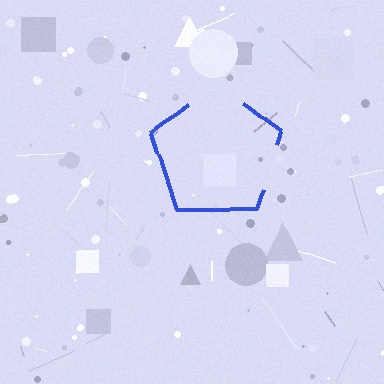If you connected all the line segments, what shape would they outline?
They would outline a pentagon.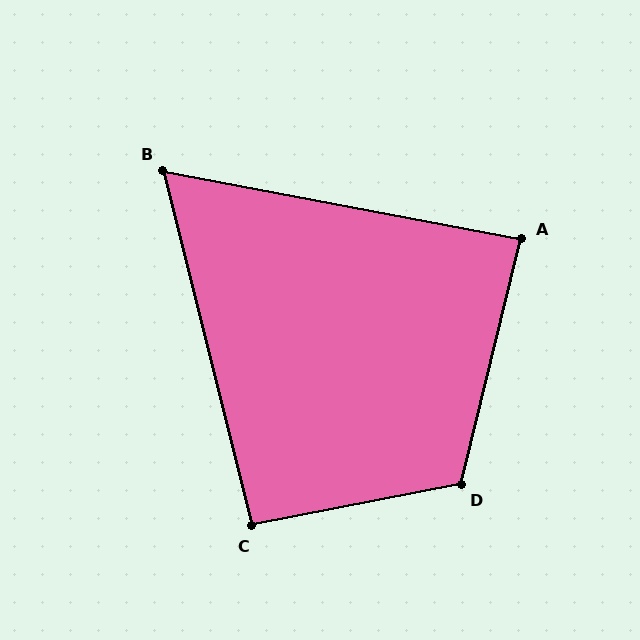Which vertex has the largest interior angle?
D, at approximately 115 degrees.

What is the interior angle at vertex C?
Approximately 93 degrees (approximately right).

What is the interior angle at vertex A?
Approximately 87 degrees (approximately right).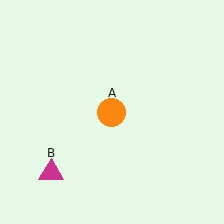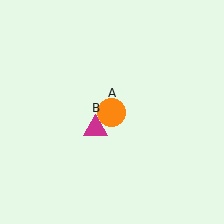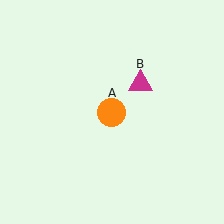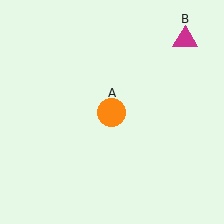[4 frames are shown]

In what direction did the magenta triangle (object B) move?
The magenta triangle (object B) moved up and to the right.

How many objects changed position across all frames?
1 object changed position: magenta triangle (object B).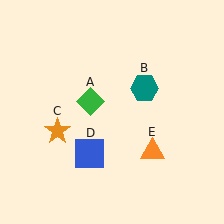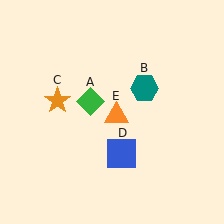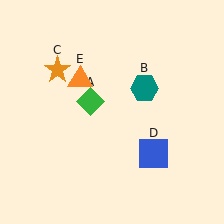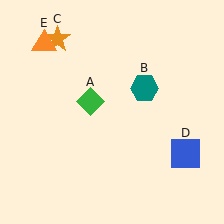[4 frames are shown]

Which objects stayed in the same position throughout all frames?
Green diamond (object A) and teal hexagon (object B) remained stationary.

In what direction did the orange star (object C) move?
The orange star (object C) moved up.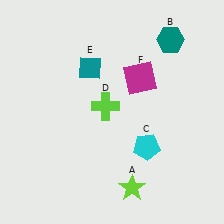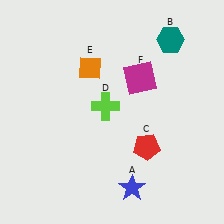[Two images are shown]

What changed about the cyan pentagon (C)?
In Image 1, C is cyan. In Image 2, it changed to red.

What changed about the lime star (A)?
In Image 1, A is lime. In Image 2, it changed to blue.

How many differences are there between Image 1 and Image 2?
There are 3 differences between the two images.